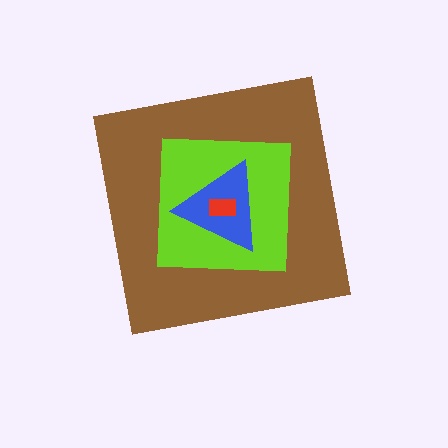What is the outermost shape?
The brown square.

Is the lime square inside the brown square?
Yes.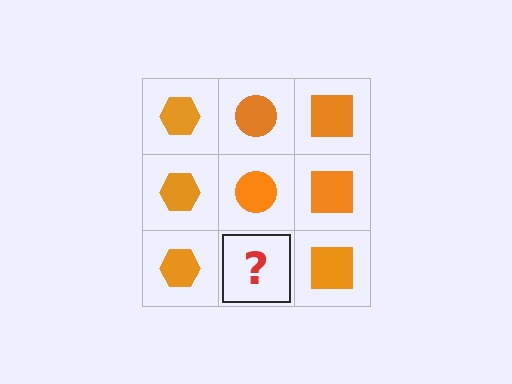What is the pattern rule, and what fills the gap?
The rule is that each column has a consistent shape. The gap should be filled with an orange circle.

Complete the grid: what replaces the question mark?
The question mark should be replaced with an orange circle.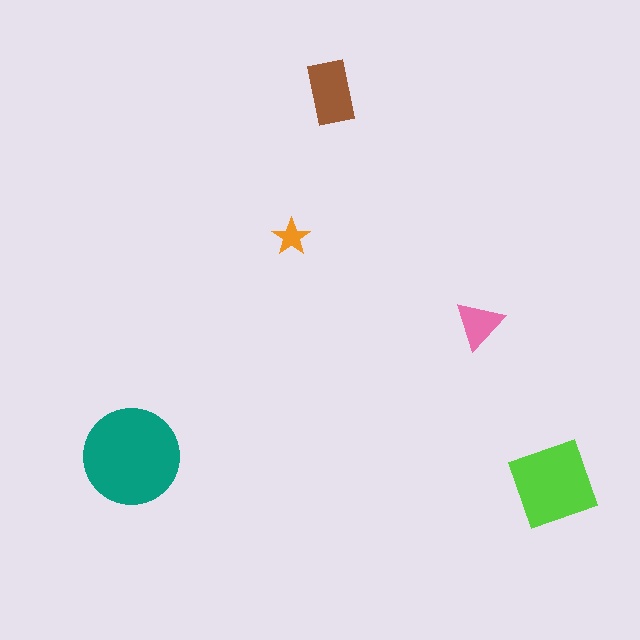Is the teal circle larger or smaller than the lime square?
Larger.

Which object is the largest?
The teal circle.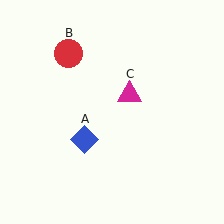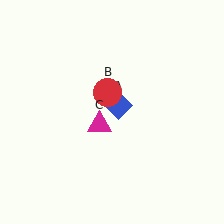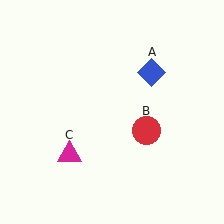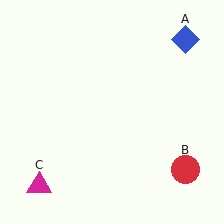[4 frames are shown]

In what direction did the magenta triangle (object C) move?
The magenta triangle (object C) moved down and to the left.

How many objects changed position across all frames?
3 objects changed position: blue diamond (object A), red circle (object B), magenta triangle (object C).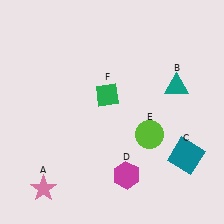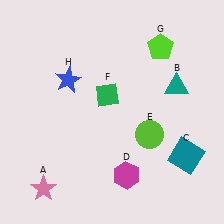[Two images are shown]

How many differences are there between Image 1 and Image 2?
There are 2 differences between the two images.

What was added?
A lime pentagon (G), a blue star (H) were added in Image 2.